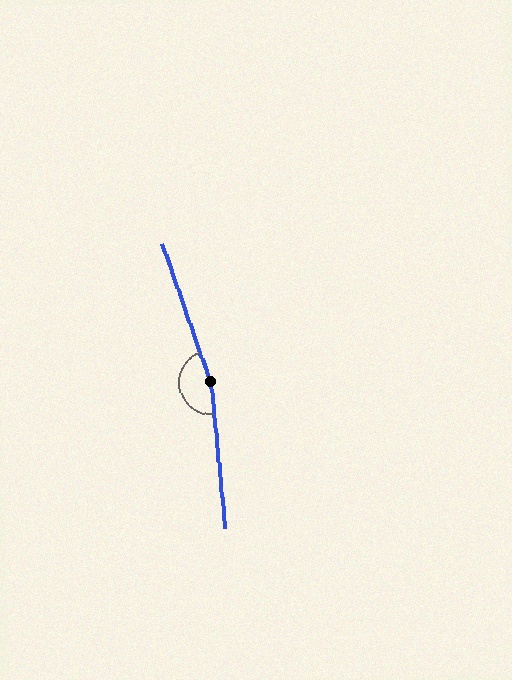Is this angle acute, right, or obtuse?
It is obtuse.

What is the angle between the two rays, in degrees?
Approximately 166 degrees.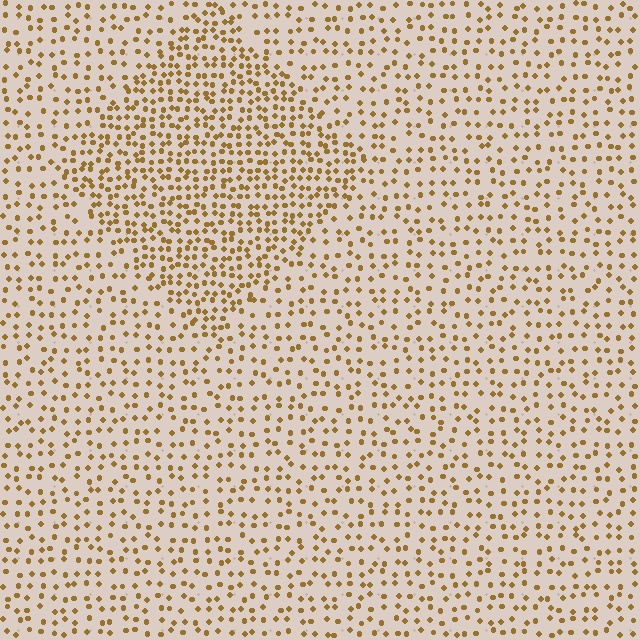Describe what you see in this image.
The image contains small brown elements arranged at two different densities. A diamond-shaped region is visible where the elements are more densely packed than the surrounding area.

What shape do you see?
I see a diamond.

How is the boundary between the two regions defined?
The boundary is defined by a change in element density (approximately 1.8x ratio). All elements are the same color, size, and shape.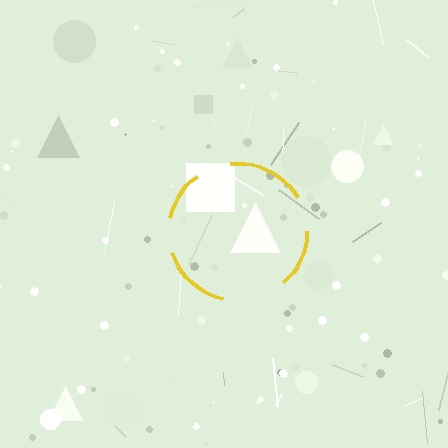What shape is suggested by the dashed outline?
The dashed outline suggests a circle.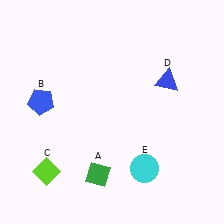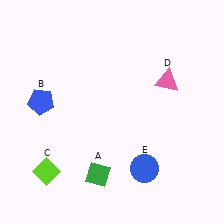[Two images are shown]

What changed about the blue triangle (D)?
In Image 1, D is blue. In Image 2, it changed to pink.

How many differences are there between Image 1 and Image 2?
There are 2 differences between the two images.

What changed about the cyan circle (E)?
In Image 1, E is cyan. In Image 2, it changed to blue.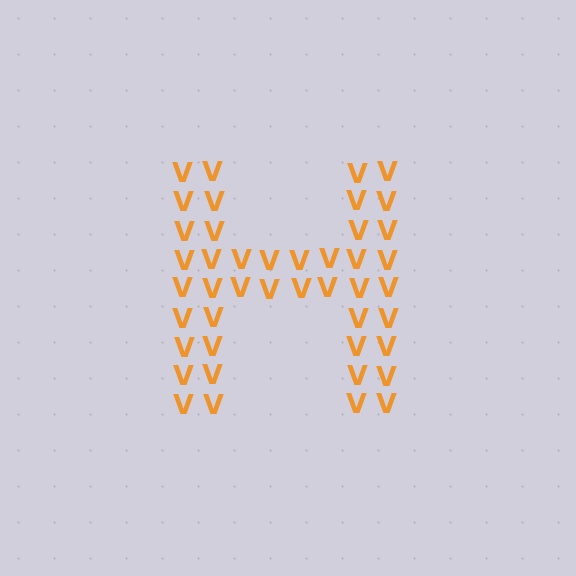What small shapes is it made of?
It is made of small letter V's.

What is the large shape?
The large shape is the letter H.